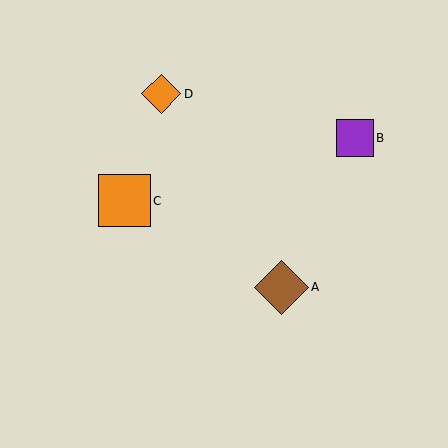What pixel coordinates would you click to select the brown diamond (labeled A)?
Click at (281, 287) to select the brown diamond A.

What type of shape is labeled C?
Shape C is an orange square.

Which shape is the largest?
The brown diamond (labeled A) is the largest.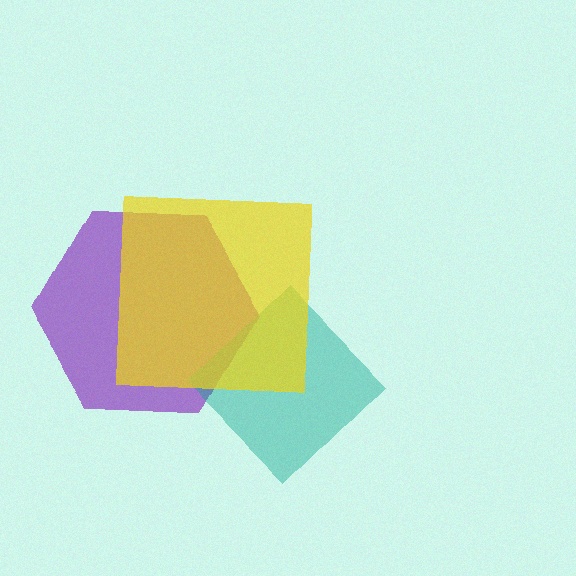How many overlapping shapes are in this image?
There are 3 overlapping shapes in the image.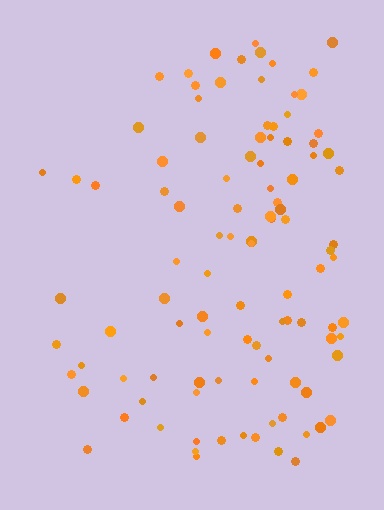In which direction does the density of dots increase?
From left to right, with the right side densest.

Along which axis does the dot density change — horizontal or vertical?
Horizontal.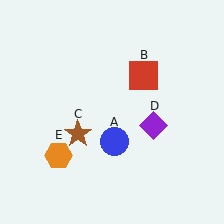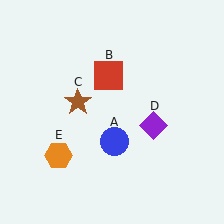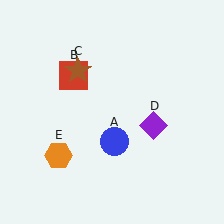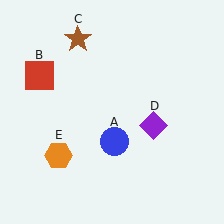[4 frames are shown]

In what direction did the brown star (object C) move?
The brown star (object C) moved up.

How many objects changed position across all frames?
2 objects changed position: red square (object B), brown star (object C).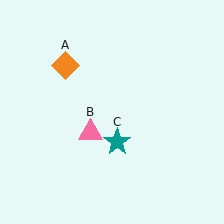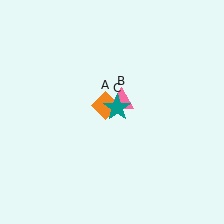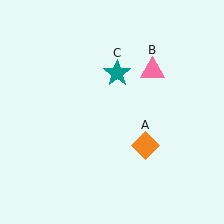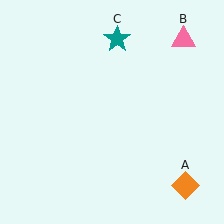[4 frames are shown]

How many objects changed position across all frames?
3 objects changed position: orange diamond (object A), pink triangle (object B), teal star (object C).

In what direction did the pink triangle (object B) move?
The pink triangle (object B) moved up and to the right.